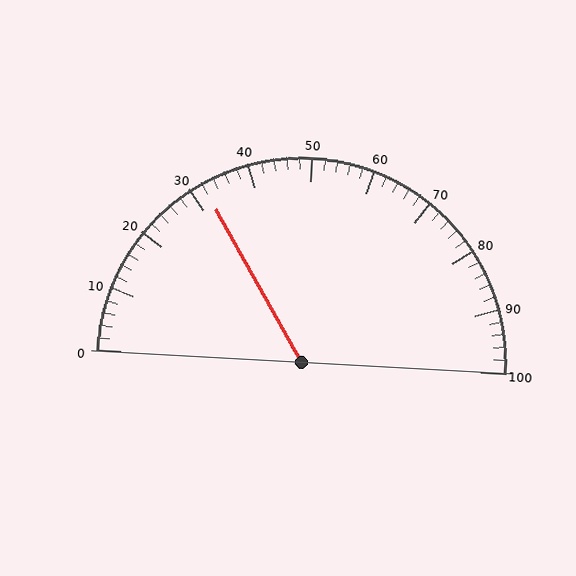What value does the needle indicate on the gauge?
The needle indicates approximately 32.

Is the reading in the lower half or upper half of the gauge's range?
The reading is in the lower half of the range (0 to 100).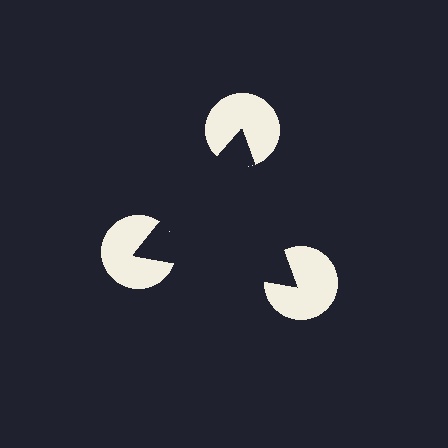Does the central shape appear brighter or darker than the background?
It typically appears slightly darker than the background, even though no actual brightness change is drawn.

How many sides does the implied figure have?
3 sides.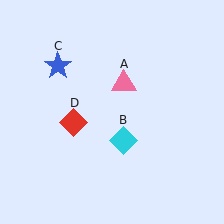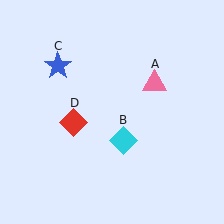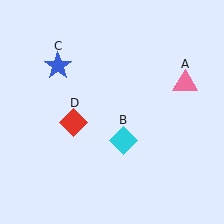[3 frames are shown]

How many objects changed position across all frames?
1 object changed position: pink triangle (object A).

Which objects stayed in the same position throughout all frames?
Cyan diamond (object B) and blue star (object C) and red diamond (object D) remained stationary.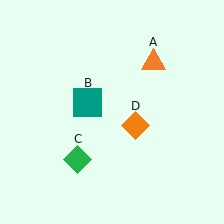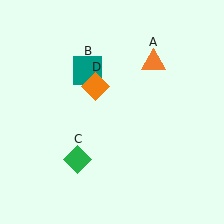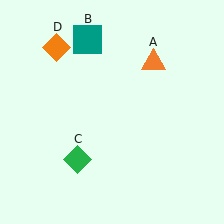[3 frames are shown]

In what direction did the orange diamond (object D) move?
The orange diamond (object D) moved up and to the left.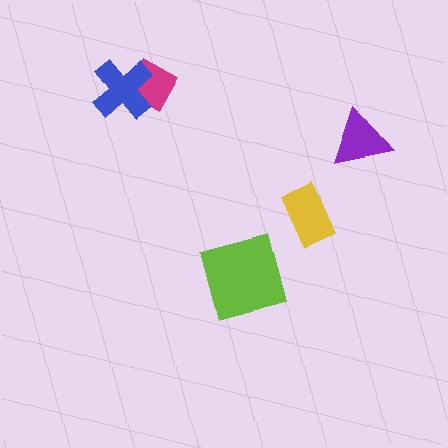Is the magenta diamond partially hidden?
Yes, it is partially covered by another shape.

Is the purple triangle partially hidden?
No, no other shape covers it.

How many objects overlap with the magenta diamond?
1 object overlaps with the magenta diamond.